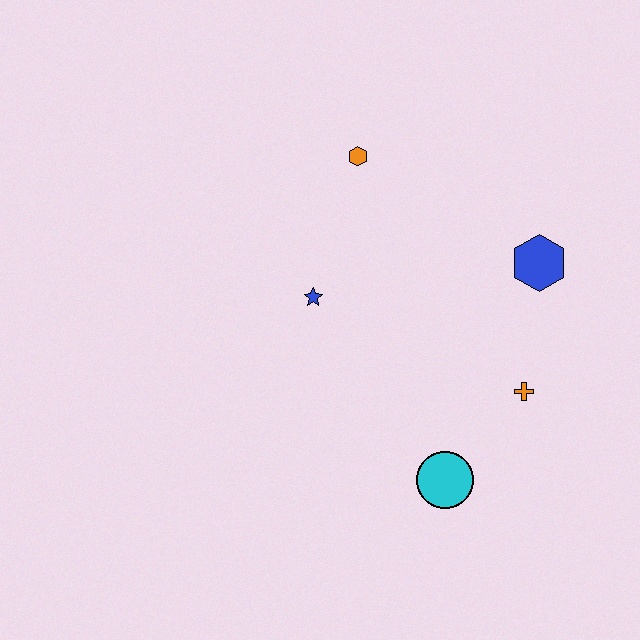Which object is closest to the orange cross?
The cyan circle is closest to the orange cross.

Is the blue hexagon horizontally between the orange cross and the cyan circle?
No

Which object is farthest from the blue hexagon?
The cyan circle is farthest from the blue hexagon.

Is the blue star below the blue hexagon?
Yes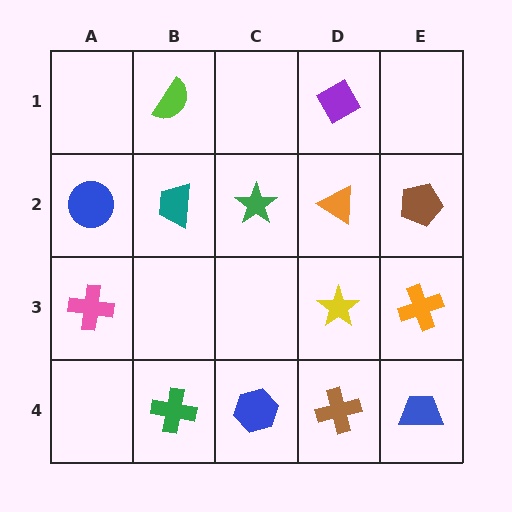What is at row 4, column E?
A blue trapezoid.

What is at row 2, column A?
A blue circle.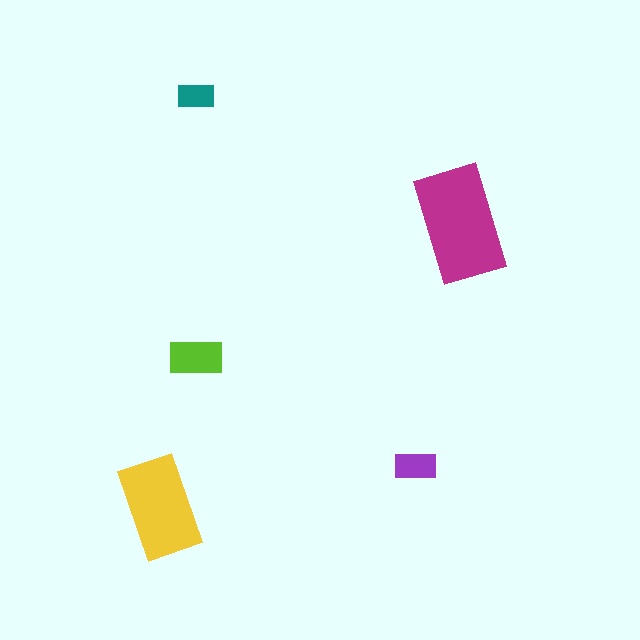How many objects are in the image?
There are 5 objects in the image.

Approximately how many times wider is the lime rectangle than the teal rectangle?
About 1.5 times wider.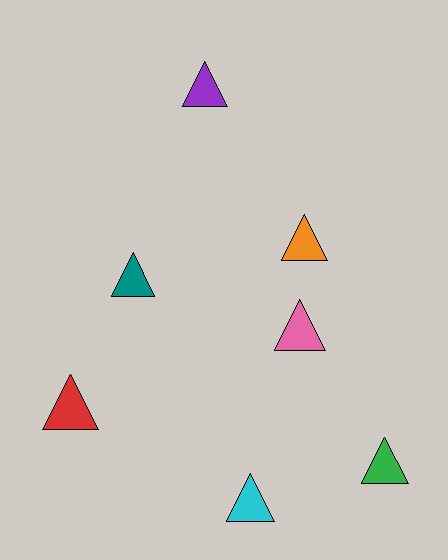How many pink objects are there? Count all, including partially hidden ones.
There is 1 pink object.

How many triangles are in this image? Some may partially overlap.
There are 7 triangles.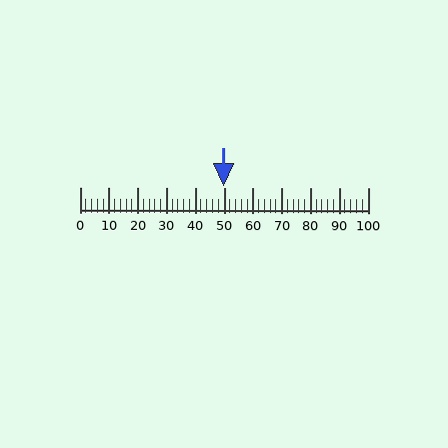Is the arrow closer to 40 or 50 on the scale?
The arrow is closer to 50.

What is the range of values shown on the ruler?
The ruler shows values from 0 to 100.